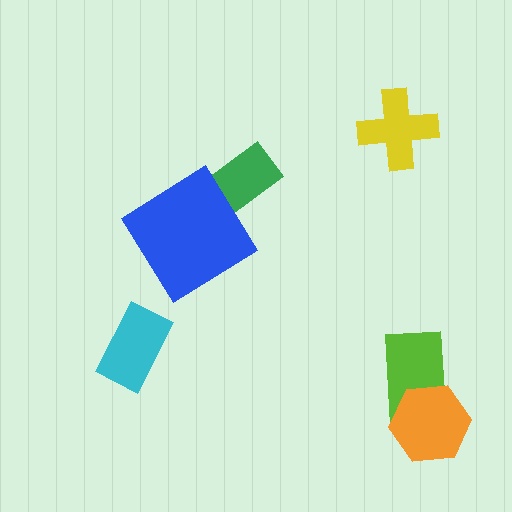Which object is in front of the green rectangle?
The blue diamond is in front of the green rectangle.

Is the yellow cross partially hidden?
No, no other shape covers it.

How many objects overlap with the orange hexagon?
1 object overlaps with the orange hexagon.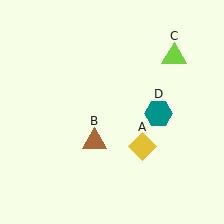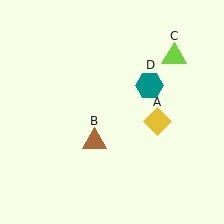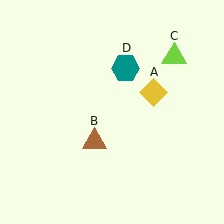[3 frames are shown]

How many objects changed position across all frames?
2 objects changed position: yellow diamond (object A), teal hexagon (object D).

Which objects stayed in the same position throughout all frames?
Brown triangle (object B) and lime triangle (object C) remained stationary.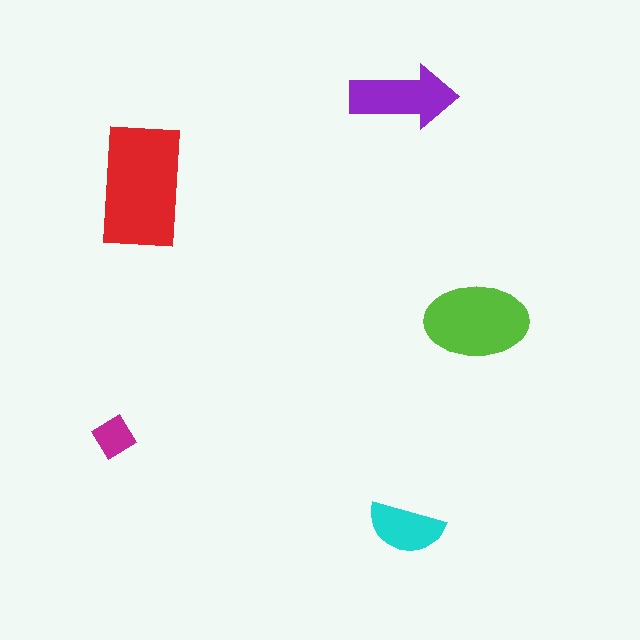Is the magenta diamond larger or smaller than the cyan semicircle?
Smaller.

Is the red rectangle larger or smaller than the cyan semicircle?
Larger.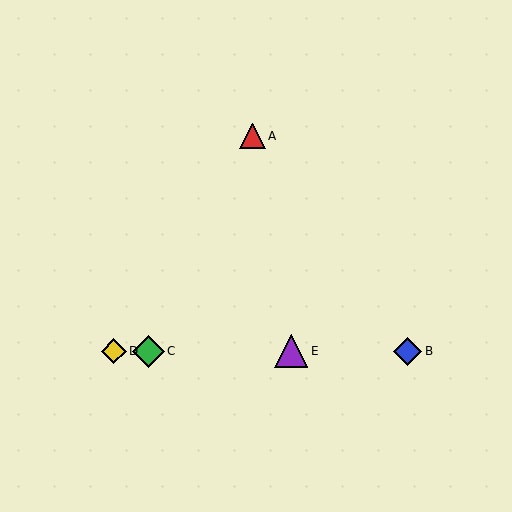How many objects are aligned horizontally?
4 objects (B, C, D, E) are aligned horizontally.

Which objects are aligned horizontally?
Objects B, C, D, E are aligned horizontally.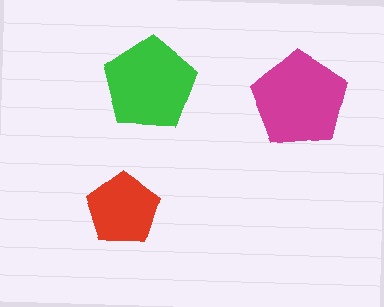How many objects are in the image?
There are 3 objects in the image.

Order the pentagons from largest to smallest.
the magenta one, the green one, the red one.